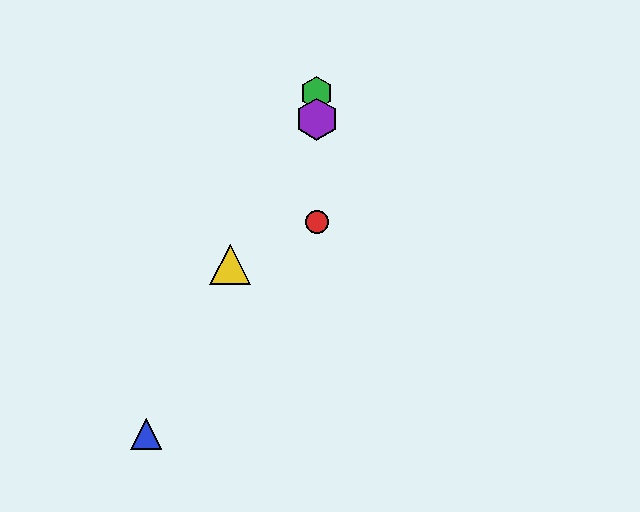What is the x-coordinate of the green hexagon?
The green hexagon is at x≈317.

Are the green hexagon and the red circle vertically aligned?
Yes, both are at x≈317.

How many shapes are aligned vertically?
3 shapes (the red circle, the green hexagon, the purple hexagon) are aligned vertically.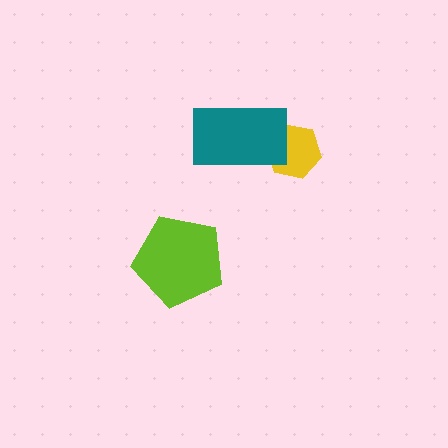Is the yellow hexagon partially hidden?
Yes, it is partially covered by another shape.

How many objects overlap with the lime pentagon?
0 objects overlap with the lime pentagon.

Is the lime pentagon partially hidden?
No, no other shape covers it.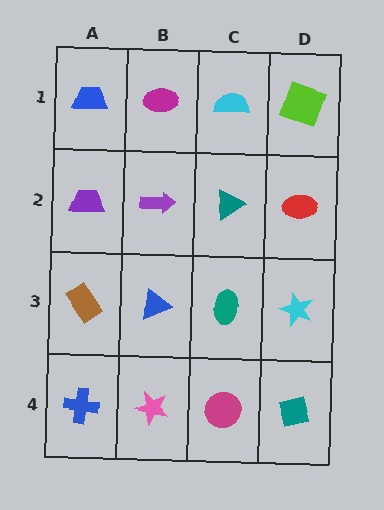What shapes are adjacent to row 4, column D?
A cyan star (row 3, column D), a magenta circle (row 4, column C).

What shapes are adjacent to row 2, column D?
A lime square (row 1, column D), a cyan star (row 3, column D), a teal triangle (row 2, column C).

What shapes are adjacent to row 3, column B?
A purple arrow (row 2, column B), a pink star (row 4, column B), a brown rectangle (row 3, column A), a teal ellipse (row 3, column C).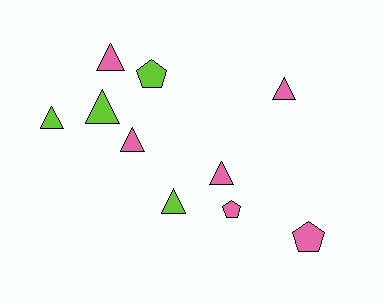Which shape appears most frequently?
Triangle, with 7 objects.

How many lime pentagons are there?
There is 1 lime pentagon.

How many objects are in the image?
There are 10 objects.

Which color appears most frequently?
Pink, with 6 objects.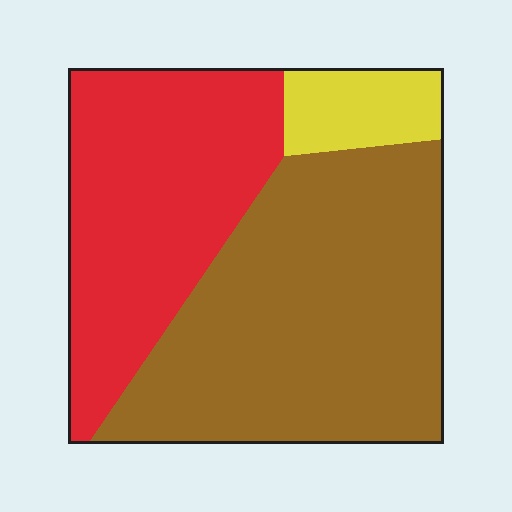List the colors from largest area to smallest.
From largest to smallest: brown, red, yellow.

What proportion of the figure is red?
Red covers about 40% of the figure.